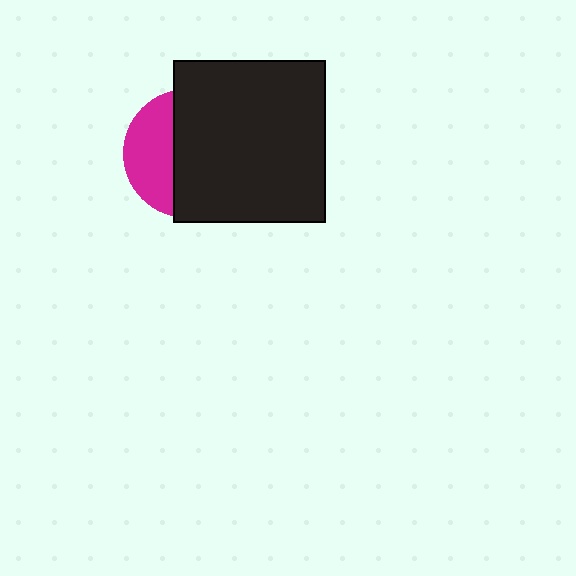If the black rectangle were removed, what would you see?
You would see the complete magenta circle.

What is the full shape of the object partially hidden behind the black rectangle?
The partially hidden object is a magenta circle.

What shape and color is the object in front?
The object in front is a black rectangle.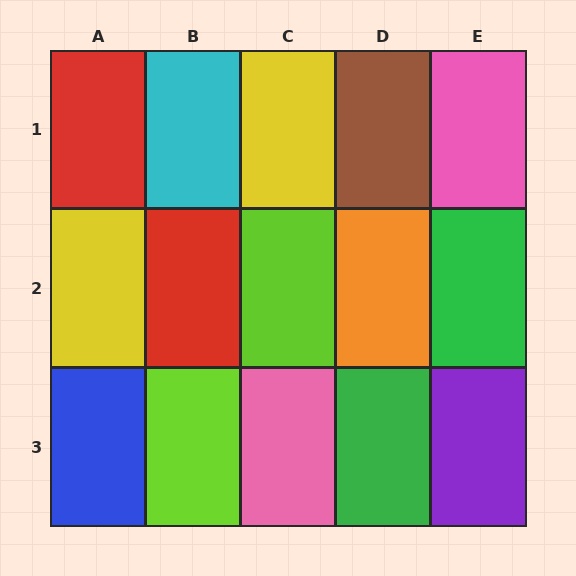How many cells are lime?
2 cells are lime.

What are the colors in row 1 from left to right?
Red, cyan, yellow, brown, pink.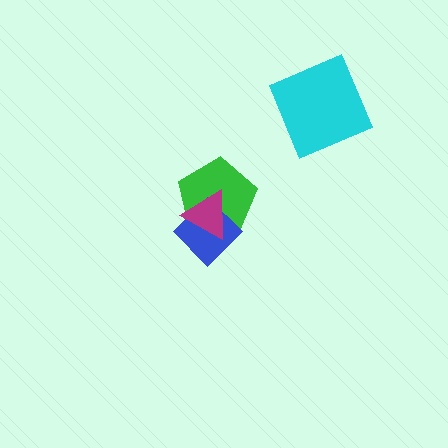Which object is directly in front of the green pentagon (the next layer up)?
The blue diamond is directly in front of the green pentagon.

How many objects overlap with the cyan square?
0 objects overlap with the cyan square.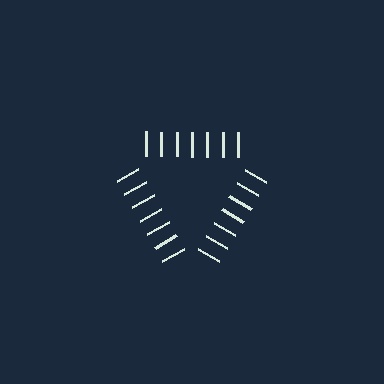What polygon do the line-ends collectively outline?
An illusory triangle — the line segments terminate on its edges but no continuous stroke is drawn.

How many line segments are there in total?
21 — 7 along each of the 3 edges.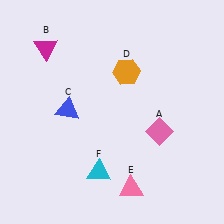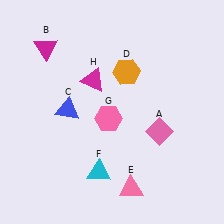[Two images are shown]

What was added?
A pink hexagon (G), a magenta triangle (H) were added in Image 2.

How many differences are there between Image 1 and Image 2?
There are 2 differences between the two images.